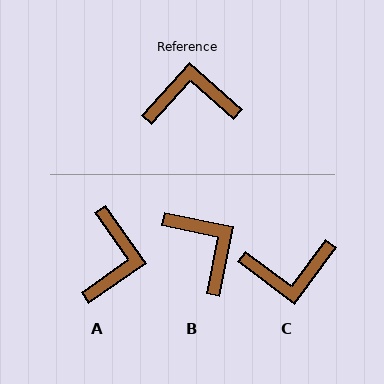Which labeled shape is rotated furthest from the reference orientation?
C, about 175 degrees away.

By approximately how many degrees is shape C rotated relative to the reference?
Approximately 175 degrees clockwise.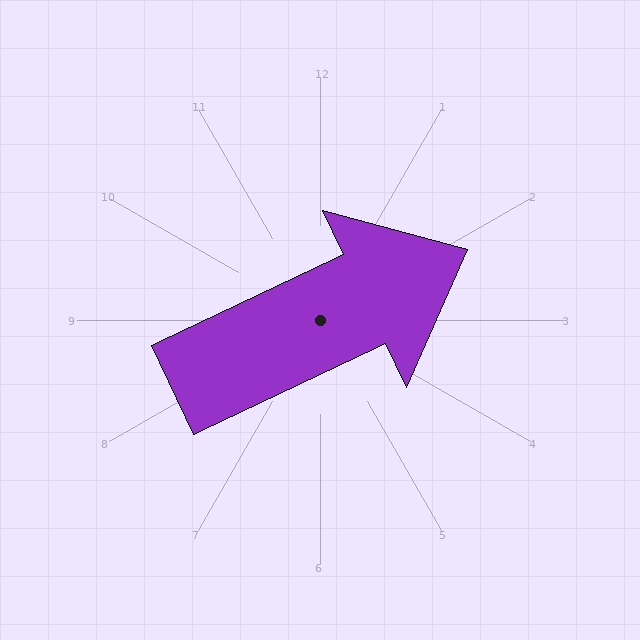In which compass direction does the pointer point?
Northeast.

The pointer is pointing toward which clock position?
Roughly 2 o'clock.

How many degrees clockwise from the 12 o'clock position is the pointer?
Approximately 65 degrees.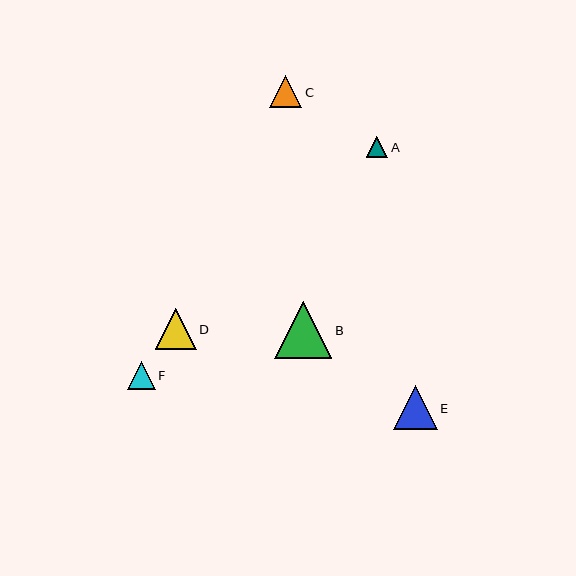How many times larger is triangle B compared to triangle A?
Triangle B is approximately 2.6 times the size of triangle A.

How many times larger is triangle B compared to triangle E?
Triangle B is approximately 1.3 times the size of triangle E.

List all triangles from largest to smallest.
From largest to smallest: B, E, D, C, F, A.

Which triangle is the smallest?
Triangle A is the smallest with a size of approximately 22 pixels.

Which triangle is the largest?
Triangle B is the largest with a size of approximately 57 pixels.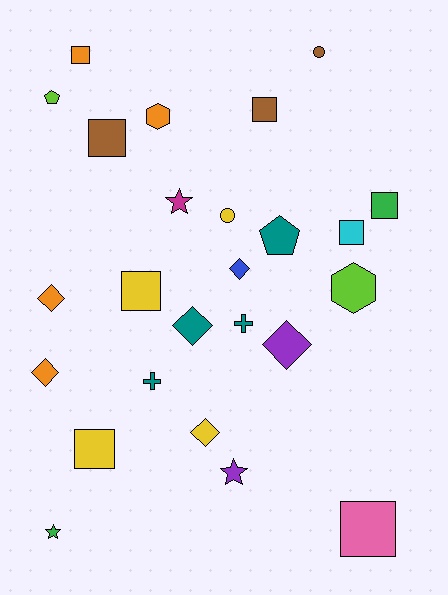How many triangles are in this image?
There are no triangles.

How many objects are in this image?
There are 25 objects.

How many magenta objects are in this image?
There is 1 magenta object.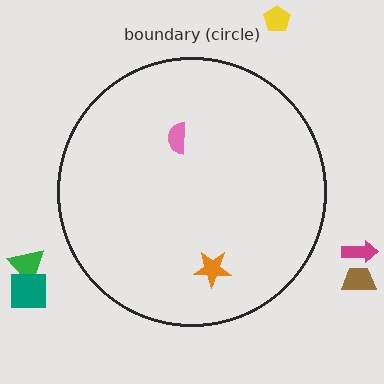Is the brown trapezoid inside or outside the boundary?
Outside.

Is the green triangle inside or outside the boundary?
Outside.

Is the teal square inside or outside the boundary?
Outside.